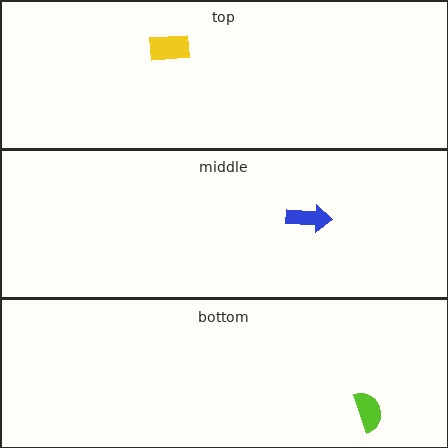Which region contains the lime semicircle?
The bottom region.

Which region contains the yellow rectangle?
The top region.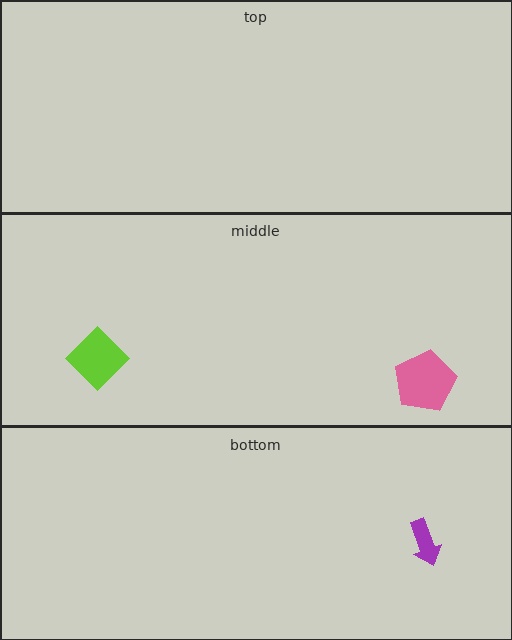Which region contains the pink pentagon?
The middle region.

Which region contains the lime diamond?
The middle region.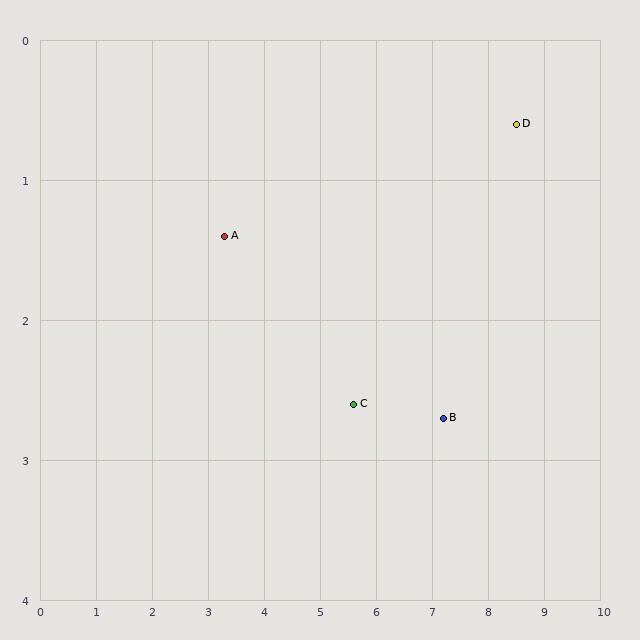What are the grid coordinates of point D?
Point D is at approximately (8.5, 0.6).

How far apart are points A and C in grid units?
Points A and C are about 2.6 grid units apart.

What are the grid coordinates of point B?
Point B is at approximately (7.2, 2.7).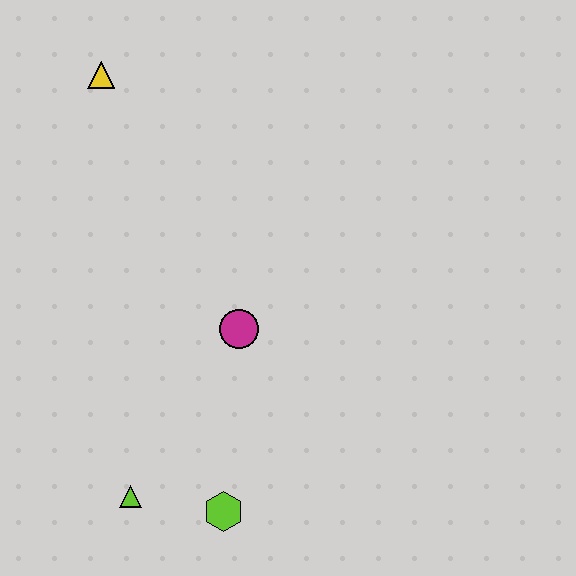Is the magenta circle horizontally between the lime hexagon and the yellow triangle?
No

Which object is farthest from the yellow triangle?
The lime hexagon is farthest from the yellow triangle.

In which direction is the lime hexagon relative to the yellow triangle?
The lime hexagon is below the yellow triangle.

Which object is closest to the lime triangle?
The lime hexagon is closest to the lime triangle.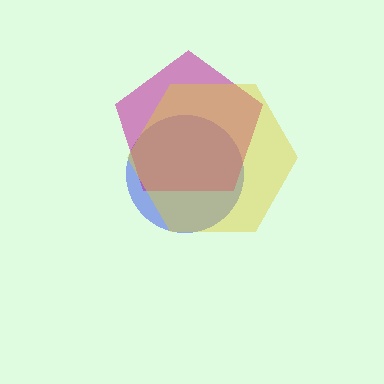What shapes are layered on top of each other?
The layered shapes are: a blue circle, a magenta pentagon, a yellow hexagon.